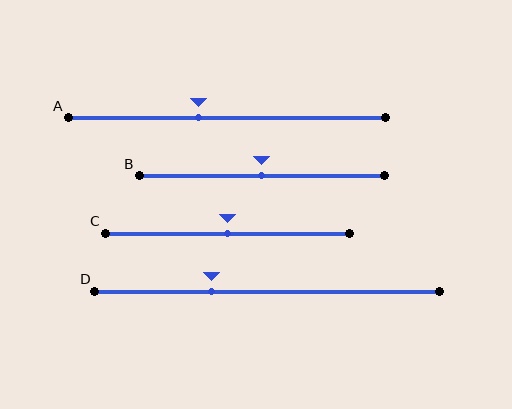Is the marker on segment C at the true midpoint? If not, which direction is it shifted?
Yes, the marker on segment C is at the true midpoint.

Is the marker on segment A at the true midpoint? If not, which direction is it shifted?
No, the marker on segment A is shifted to the left by about 9% of the segment length.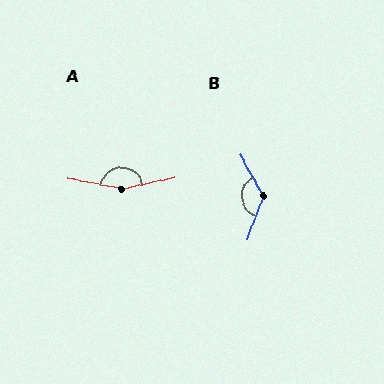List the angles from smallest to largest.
B (129°), A (157°).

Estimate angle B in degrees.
Approximately 129 degrees.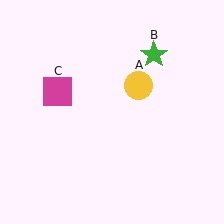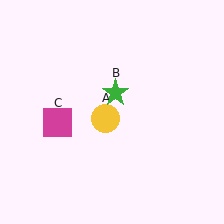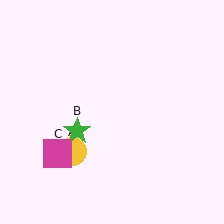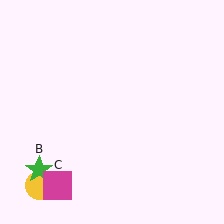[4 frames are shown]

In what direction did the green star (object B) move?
The green star (object B) moved down and to the left.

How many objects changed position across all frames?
3 objects changed position: yellow circle (object A), green star (object B), magenta square (object C).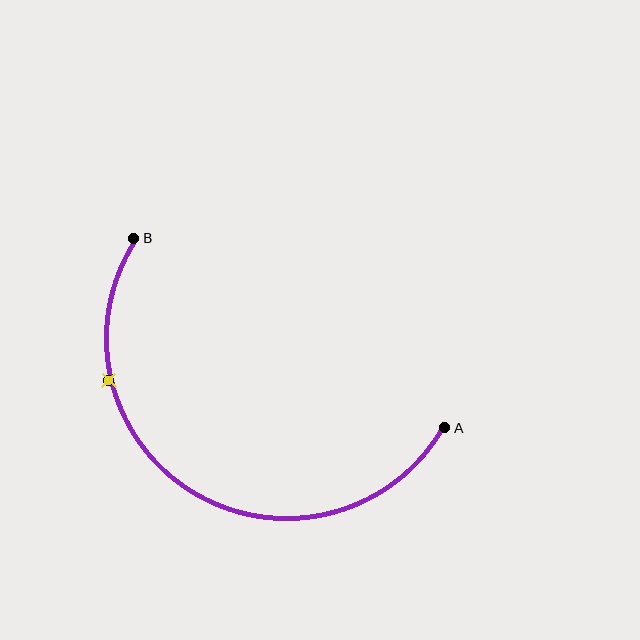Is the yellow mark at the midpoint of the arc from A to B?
No. The yellow mark lies on the arc but is closer to endpoint B. The arc midpoint would be at the point on the curve equidistant along the arc from both A and B.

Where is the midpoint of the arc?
The arc midpoint is the point on the curve farthest from the straight line joining A and B. It sits below that line.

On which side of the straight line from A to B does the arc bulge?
The arc bulges below the straight line connecting A and B.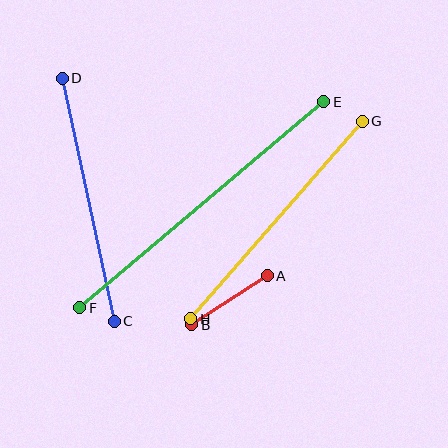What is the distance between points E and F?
The distance is approximately 319 pixels.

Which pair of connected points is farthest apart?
Points E and F are farthest apart.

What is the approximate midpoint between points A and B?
The midpoint is at approximately (230, 300) pixels.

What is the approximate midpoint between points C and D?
The midpoint is at approximately (88, 200) pixels.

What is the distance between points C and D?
The distance is approximately 248 pixels.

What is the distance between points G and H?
The distance is approximately 262 pixels.